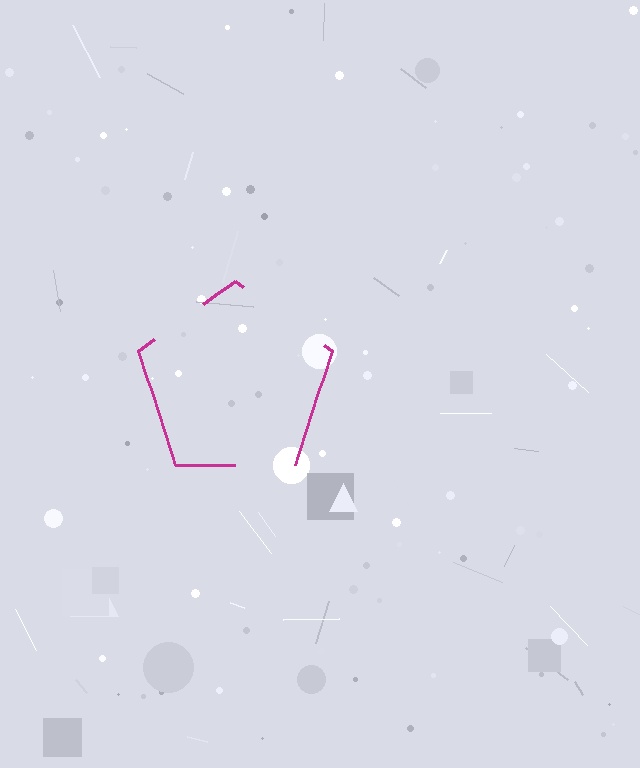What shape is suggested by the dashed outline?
The dashed outline suggests a pentagon.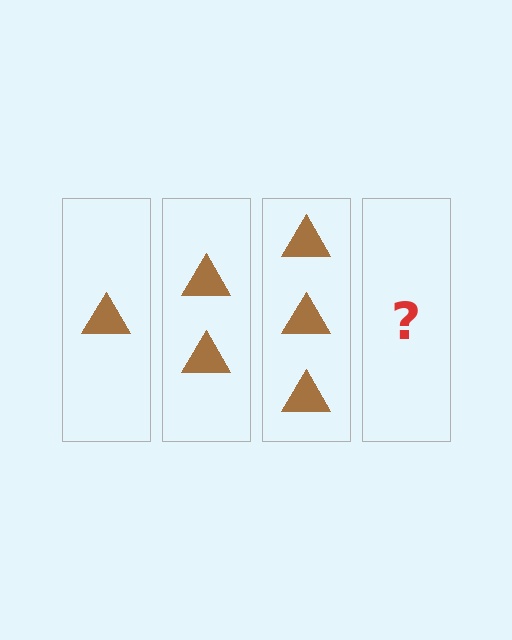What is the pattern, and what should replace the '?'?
The pattern is that each step adds one more triangle. The '?' should be 4 triangles.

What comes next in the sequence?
The next element should be 4 triangles.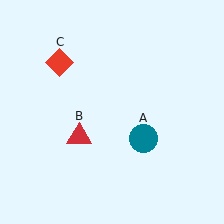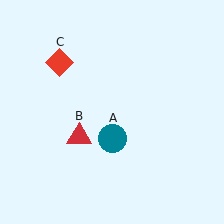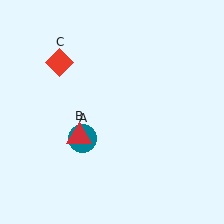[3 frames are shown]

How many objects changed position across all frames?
1 object changed position: teal circle (object A).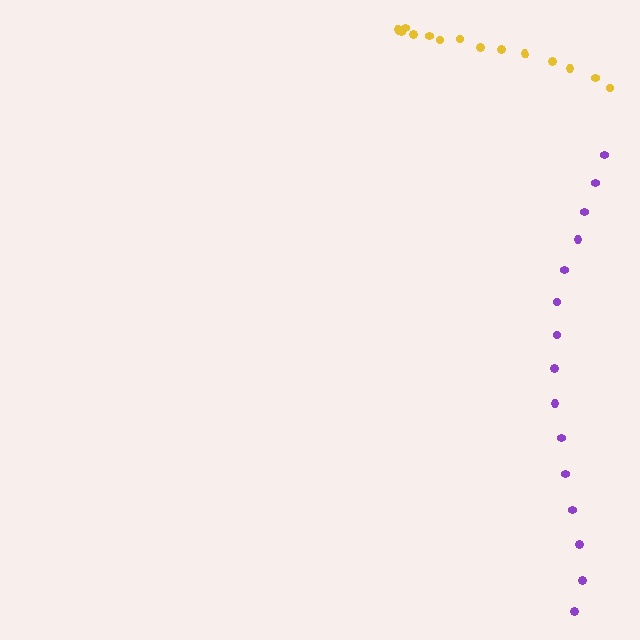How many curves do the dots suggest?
There are 2 distinct paths.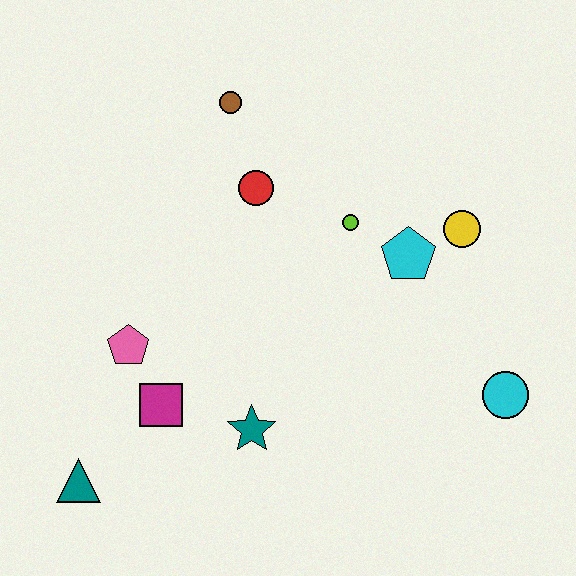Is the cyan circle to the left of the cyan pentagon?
No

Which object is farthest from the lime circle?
The teal triangle is farthest from the lime circle.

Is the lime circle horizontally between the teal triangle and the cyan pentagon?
Yes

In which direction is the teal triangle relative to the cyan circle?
The teal triangle is to the left of the cyan circle.